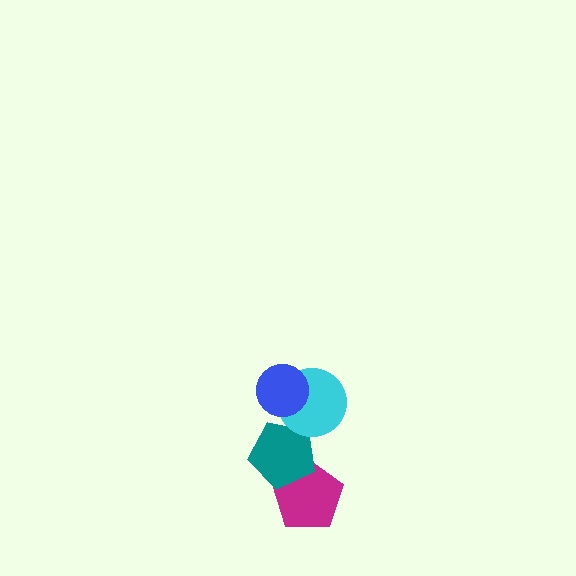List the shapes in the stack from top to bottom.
From top to bottom: the blue circle, the cyan circle, the teal pentagon, the magenta pentagon.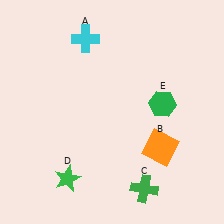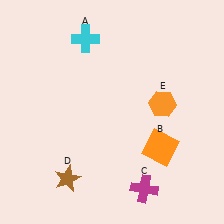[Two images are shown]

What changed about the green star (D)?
In Image 1, D is green. In Image 2, it changed to brown.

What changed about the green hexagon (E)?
In Image 1, E is green. In Image 2, it changed to orange.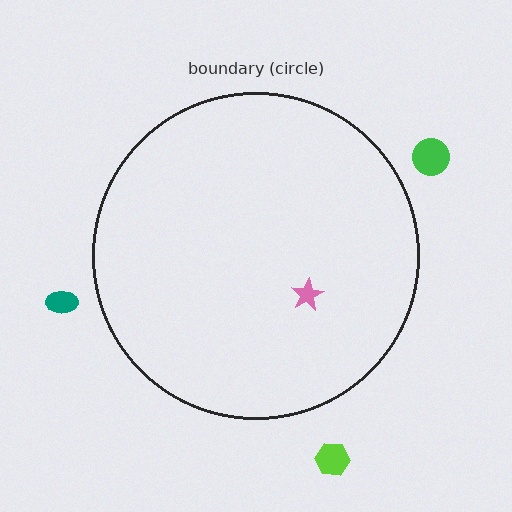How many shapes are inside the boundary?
1 inside, 3 outside.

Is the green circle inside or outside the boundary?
Outside.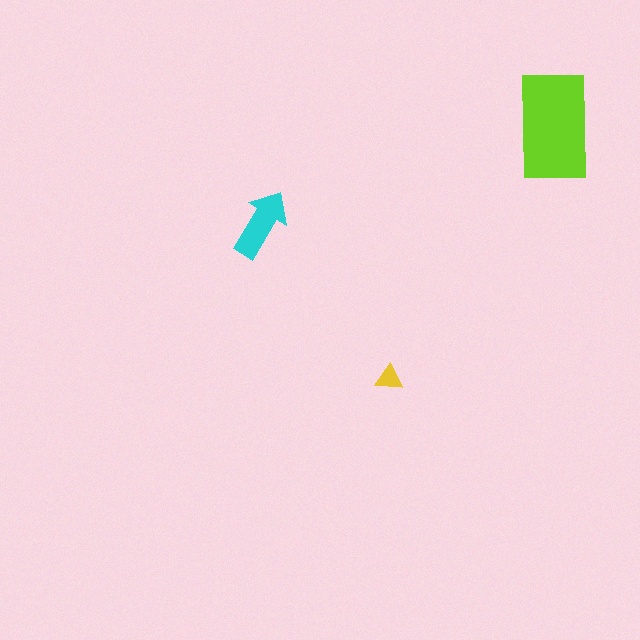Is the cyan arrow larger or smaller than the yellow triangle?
Larger.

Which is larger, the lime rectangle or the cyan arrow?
The lime rectangle.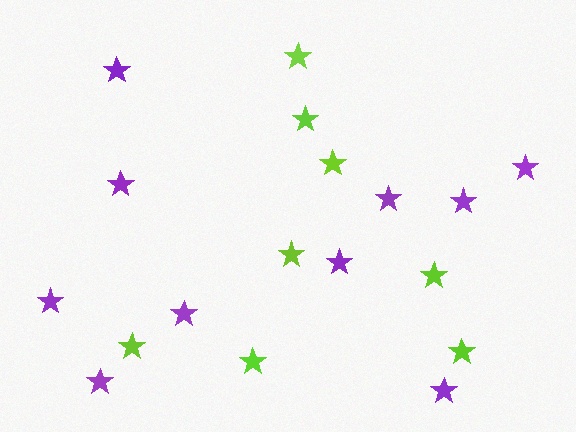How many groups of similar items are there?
There are 2 groups: one group of lime stars (8) and one group of purple stars (10).